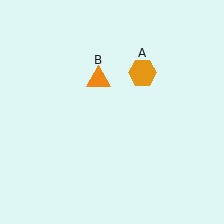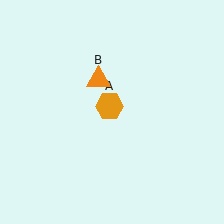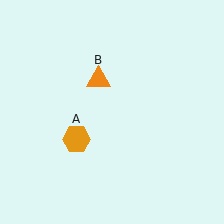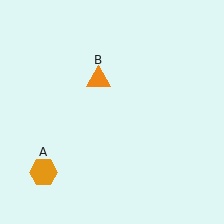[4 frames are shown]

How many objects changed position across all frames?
1 object changed position: orange hexagon (object A).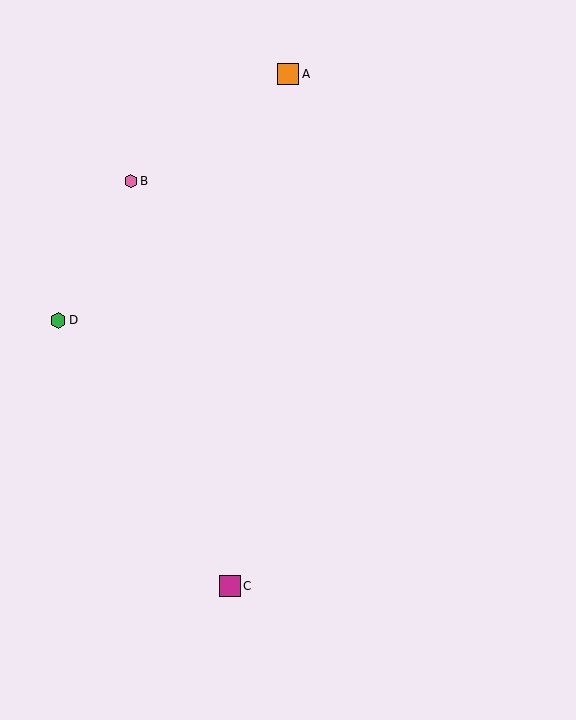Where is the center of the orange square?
The center of the orange square is at (288, 74).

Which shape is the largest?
The orange square (labeled A) is the largest.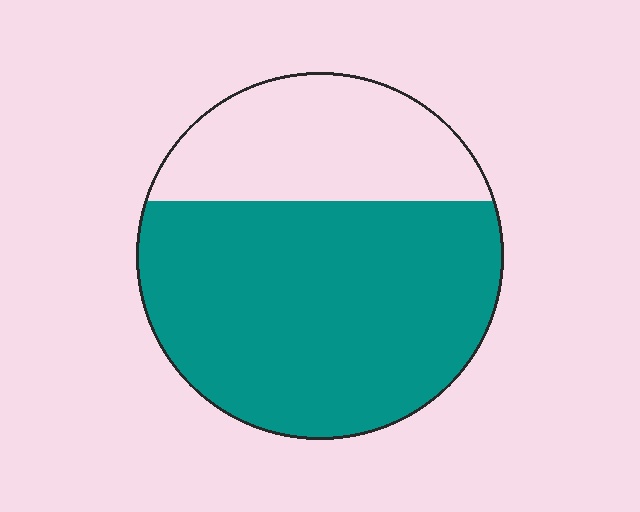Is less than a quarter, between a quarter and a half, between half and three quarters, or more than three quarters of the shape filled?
Between half and three quarters.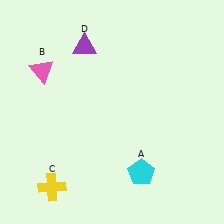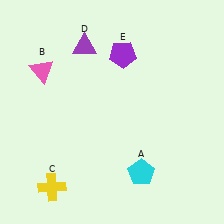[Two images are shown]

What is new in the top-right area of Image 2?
A purple pentagon (E) was added in the top-right area of Image 2.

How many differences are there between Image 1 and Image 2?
There is 1 difference between the two images.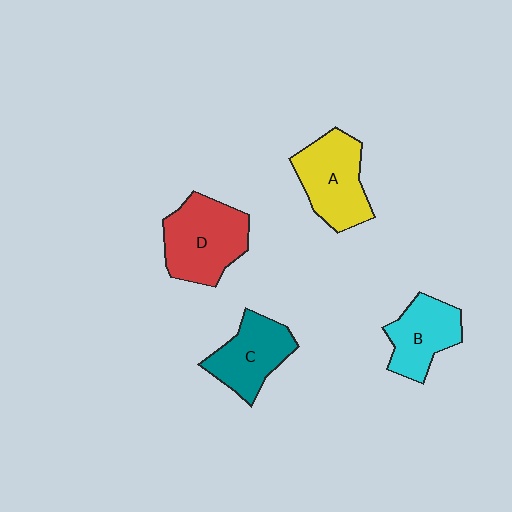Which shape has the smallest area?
Shape B (cyan).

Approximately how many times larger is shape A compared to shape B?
Approximately 1.2 times.